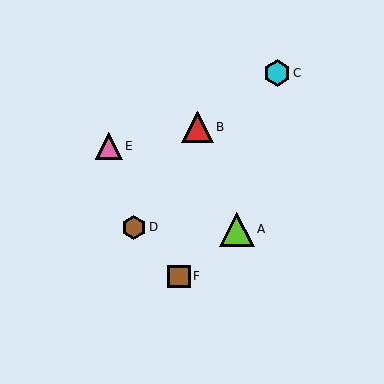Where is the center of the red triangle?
The center of the red triangle is at (197, 127).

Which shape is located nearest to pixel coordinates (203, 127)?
The red triangle (labeled B) at (197, 127) is nearest to that location.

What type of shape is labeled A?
Shape A is a lime triangle.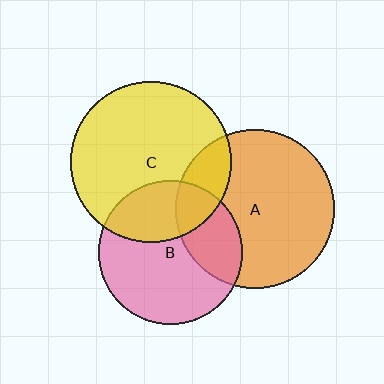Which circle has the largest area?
Circle C (yellow).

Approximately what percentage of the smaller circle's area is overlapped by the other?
Approximately 30%.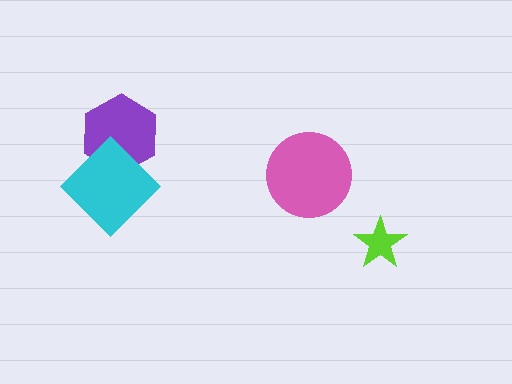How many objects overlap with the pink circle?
0 objects overlap with the pink circle.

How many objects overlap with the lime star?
0 objects overlap with the lime star.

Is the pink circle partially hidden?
No, no other shape covers it.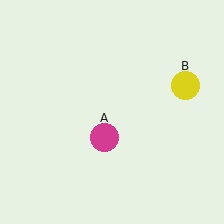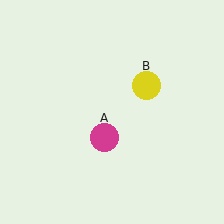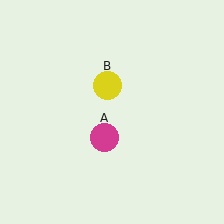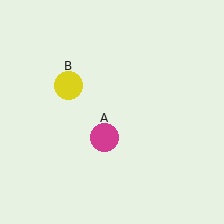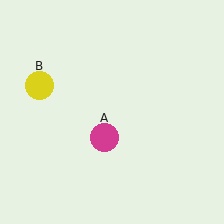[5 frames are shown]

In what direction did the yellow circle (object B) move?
The yellow circle (object B) moved left.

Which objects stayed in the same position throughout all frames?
Magenta circle (object A) remained stationary.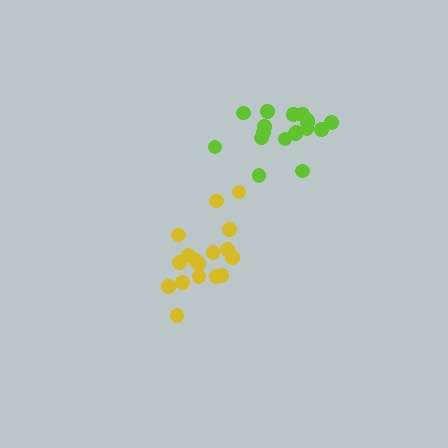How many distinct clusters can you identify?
There are 2 distinct clusters.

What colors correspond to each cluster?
The clusters are colored: yellow, lime.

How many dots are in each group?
Group 1: 17 dots, Group 2: 18 dots (35 total).